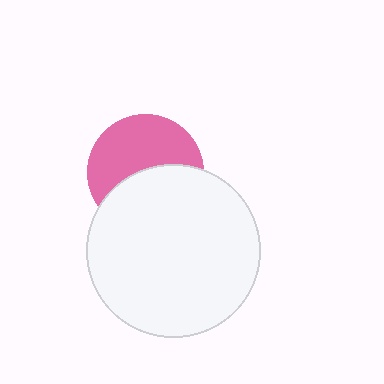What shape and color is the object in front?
The object in front is a white circle.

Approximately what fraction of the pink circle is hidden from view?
Roughly 47% of the pink circle is hidden behind the white circle.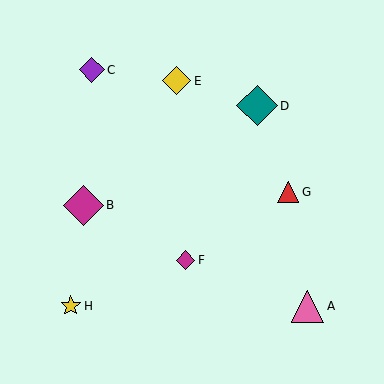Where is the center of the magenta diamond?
The center of the magenta diamond is at (185, 260).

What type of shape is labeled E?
Shape E is a yellow diamond.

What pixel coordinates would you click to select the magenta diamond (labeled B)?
Click at (83, 205) to select the magenta diamond B.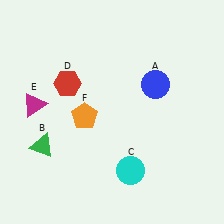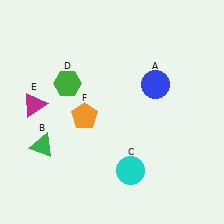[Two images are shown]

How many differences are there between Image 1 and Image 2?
There is 1 difference between the two images.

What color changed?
The hexagon (D) changed from red in Image 1 to green in Image 2.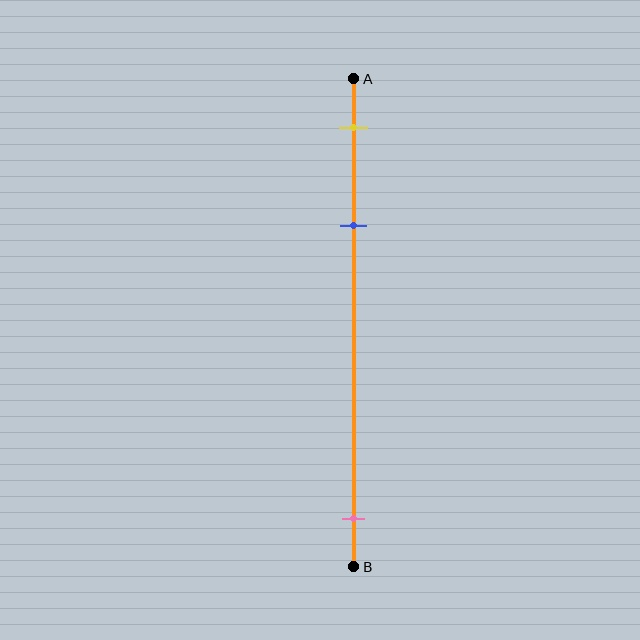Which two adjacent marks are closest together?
The yellow and blue marks are the closest adjacent pair.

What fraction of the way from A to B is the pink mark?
The pink mark is approximately 90% (0.9) of the way from A to B.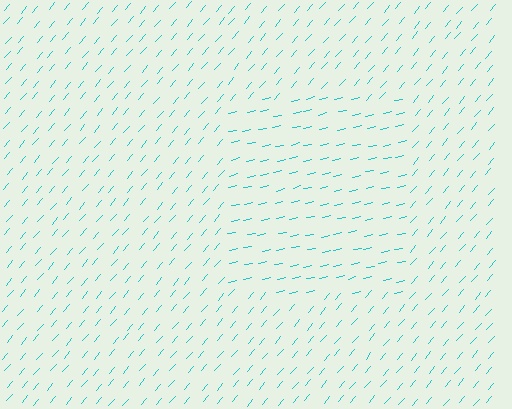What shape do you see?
I see a rectangle.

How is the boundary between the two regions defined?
The boundary is defined purely by a change in line orientation (approximately 37 degrees difference). All lines are the same color and thickness.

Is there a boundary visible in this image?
Yes, there is a texture boundary formed by a change in line orientation.